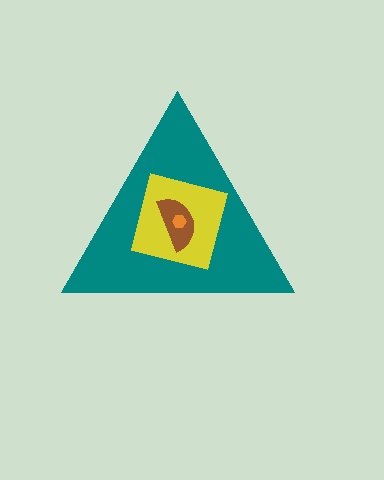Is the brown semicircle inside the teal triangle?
Yes.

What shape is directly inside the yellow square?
The brown semicircle.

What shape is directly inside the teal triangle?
The yellow square.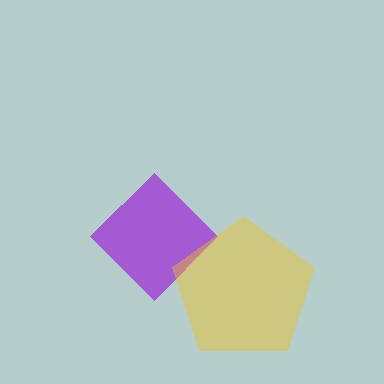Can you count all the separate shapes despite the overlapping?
Yes, there are 2 separate shapes.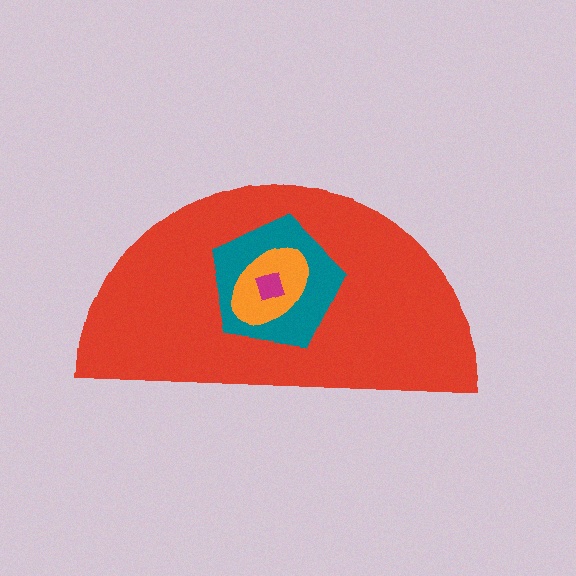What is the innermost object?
The magenta square.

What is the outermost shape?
The red semicircle.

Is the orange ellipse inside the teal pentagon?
Yes.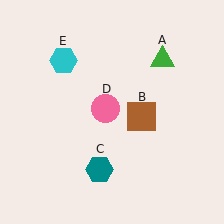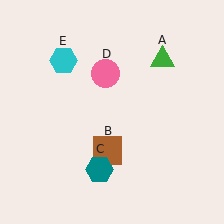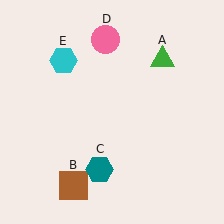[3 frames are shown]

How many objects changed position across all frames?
2 objects changed position: brown square (object B), pink circle (object D).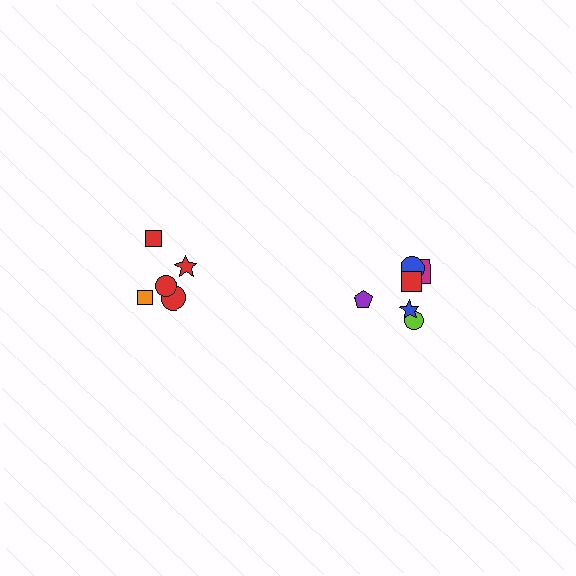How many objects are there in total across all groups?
There are 12 objects.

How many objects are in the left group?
There are 5 objects.